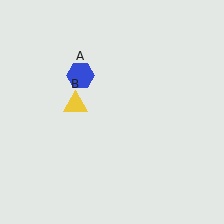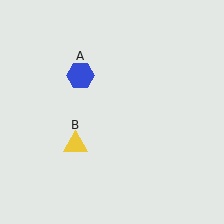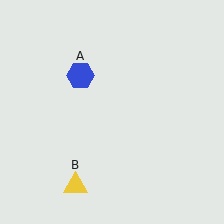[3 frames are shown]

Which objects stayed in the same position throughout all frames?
Blue hexagon (object A) remained stationary.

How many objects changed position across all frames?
1 object changed position: yellow triangle (object B).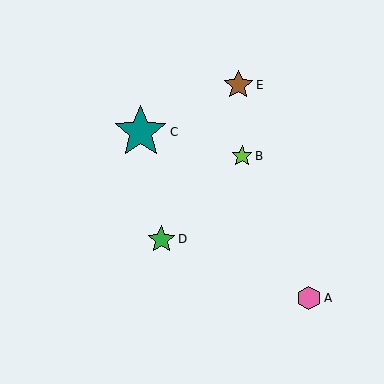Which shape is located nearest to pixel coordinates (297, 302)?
The pink hexagon (labeled A) at (309, 298) is nearest to that location.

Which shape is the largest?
The teal star (labeled C) is the largest.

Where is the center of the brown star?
The center of the brown star is at (238, 85).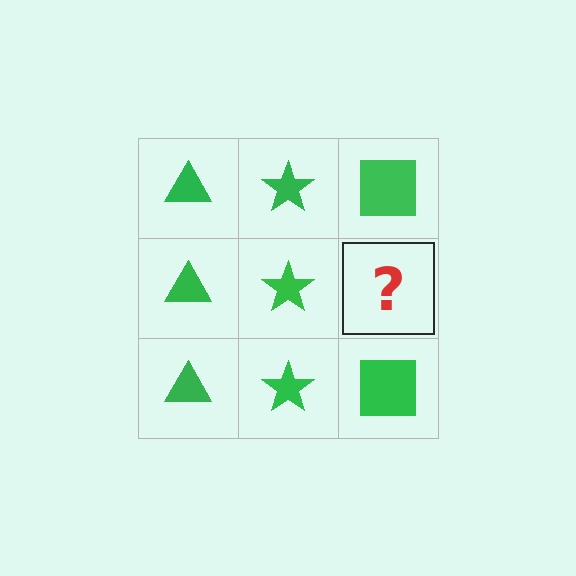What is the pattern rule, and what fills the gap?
The rule is that each column has a consistent shape. The gap should be filled with a green square.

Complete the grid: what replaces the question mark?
The question mark should be replaced with a green square.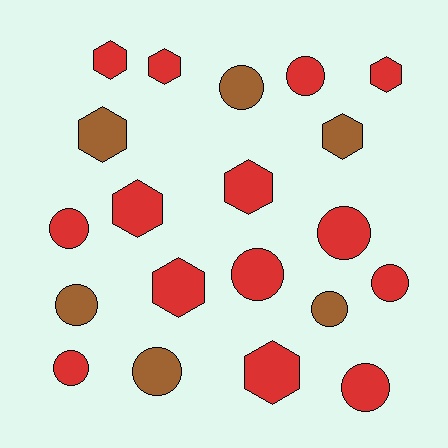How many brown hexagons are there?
There are 2 brown hexagons.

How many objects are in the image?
There are 20 objects.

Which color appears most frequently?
Red, with 14 objects.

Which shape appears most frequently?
Circle, with 11 objects.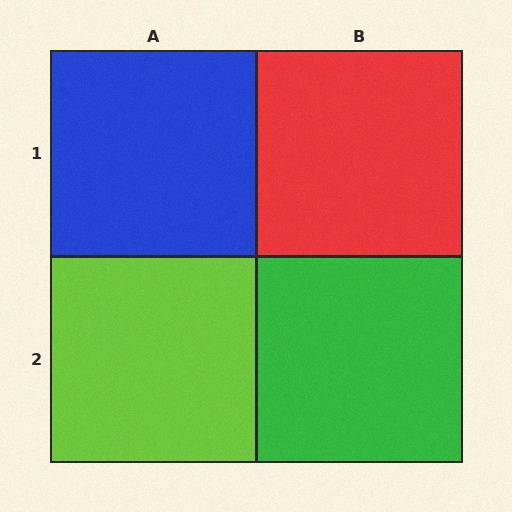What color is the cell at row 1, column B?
Red.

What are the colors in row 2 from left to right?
Lime, green.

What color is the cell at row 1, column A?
Blue.